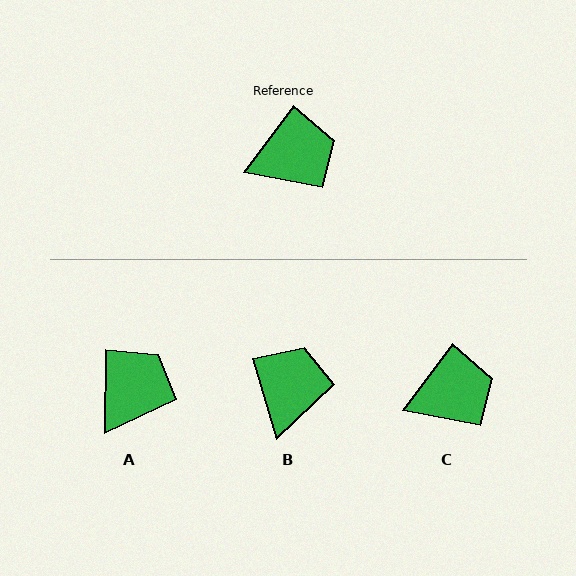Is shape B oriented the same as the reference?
No, it is off by about 53 degrees.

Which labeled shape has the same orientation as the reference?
C.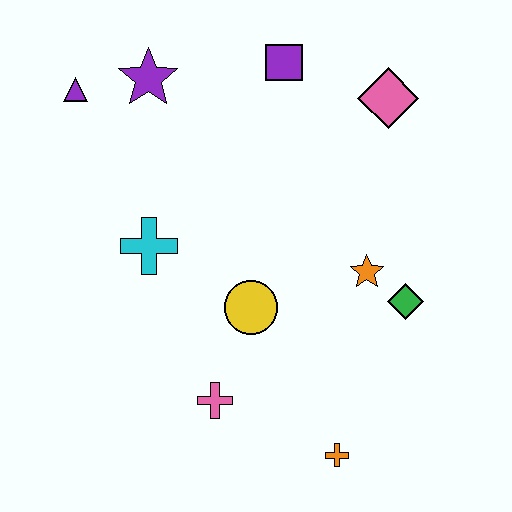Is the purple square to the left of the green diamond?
Yes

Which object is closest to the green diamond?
The orange star is closest to the green diamond.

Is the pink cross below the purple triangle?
Yes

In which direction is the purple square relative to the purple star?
The purple square is to the right of the purple star.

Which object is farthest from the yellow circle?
The purple triangle is farthest from the yellow circle.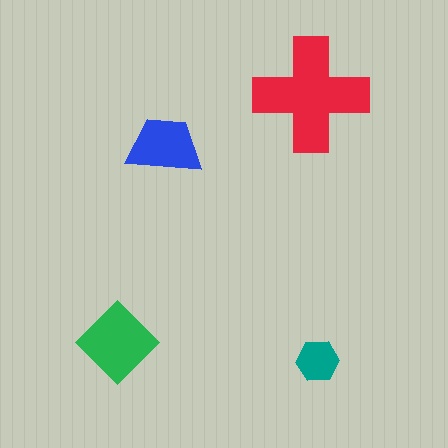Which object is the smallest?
The teal hexagon.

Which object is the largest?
The red cross.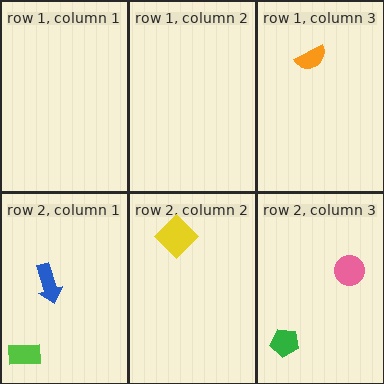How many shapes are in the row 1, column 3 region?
1.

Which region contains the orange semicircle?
The row 1, column 3 region.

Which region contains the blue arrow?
The row 2, column 1 region.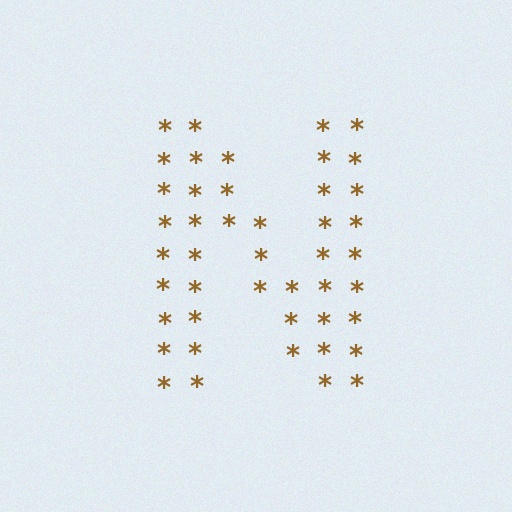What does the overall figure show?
The overall figure shows the letter N.